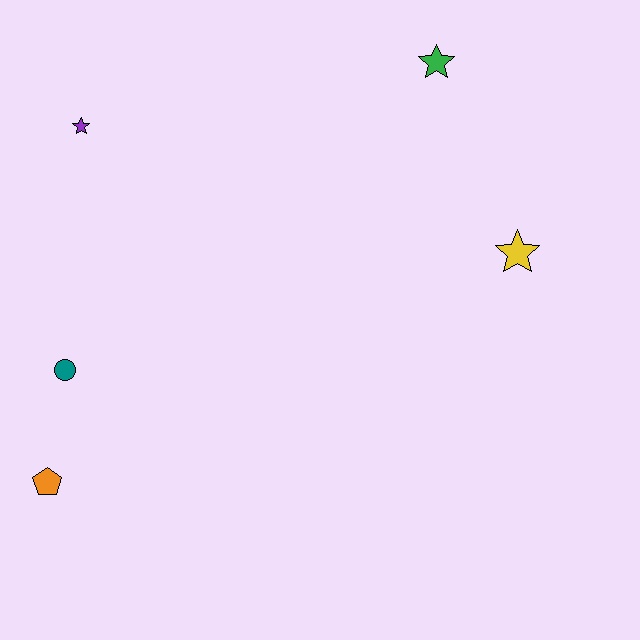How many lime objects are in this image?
There are no lime objects.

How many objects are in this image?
There are 5 objects.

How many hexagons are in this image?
There are no hexagons.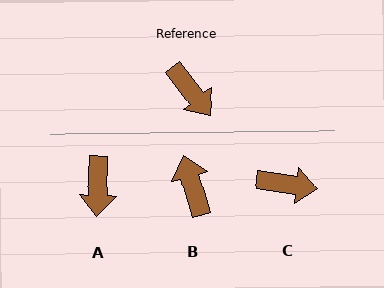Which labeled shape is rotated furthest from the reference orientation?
B, about 158 degrees away.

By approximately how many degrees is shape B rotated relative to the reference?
Approximately 158 degrees counter-clockwise.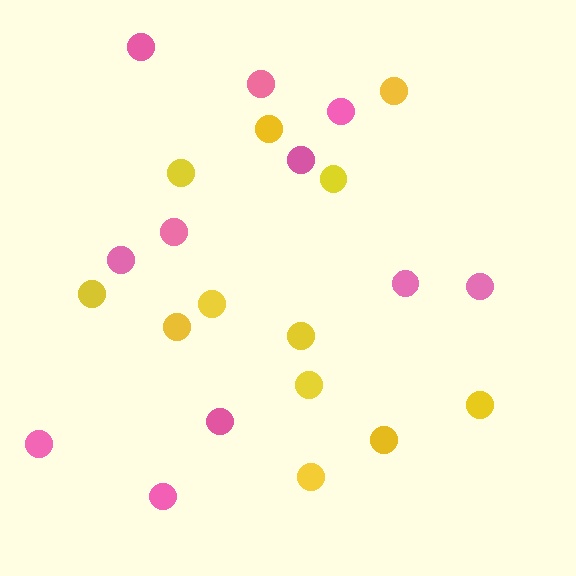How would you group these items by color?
There are 2 groups: one group of pink circles (11) and one group of yellow circles (12).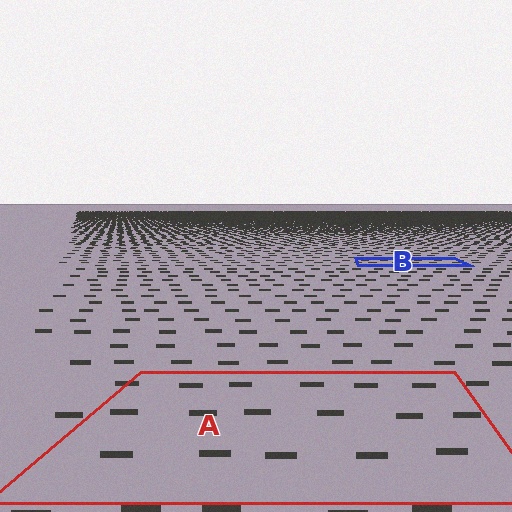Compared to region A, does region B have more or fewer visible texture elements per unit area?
Region B has more texture elements per unit area — they are packed more densely because it is farther away.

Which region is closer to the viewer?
Region A is closer. The texture elements there are larger and more spread out.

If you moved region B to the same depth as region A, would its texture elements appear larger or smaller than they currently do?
They would appear larger. At a closer depth, the same texture elements are projected at a bigger on-screen size.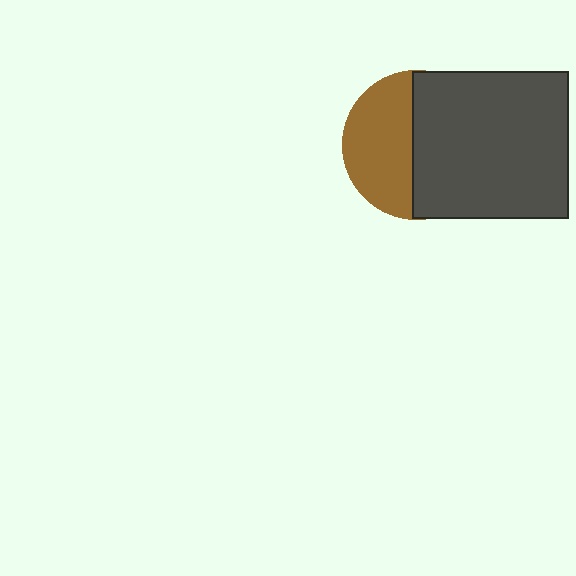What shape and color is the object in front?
The object in front is a dark gray rectangle.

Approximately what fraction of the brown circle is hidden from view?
Roughly 54% of the brown circle is hidden behind the dark gray rectangle.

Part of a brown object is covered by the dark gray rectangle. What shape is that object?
It is a circle.